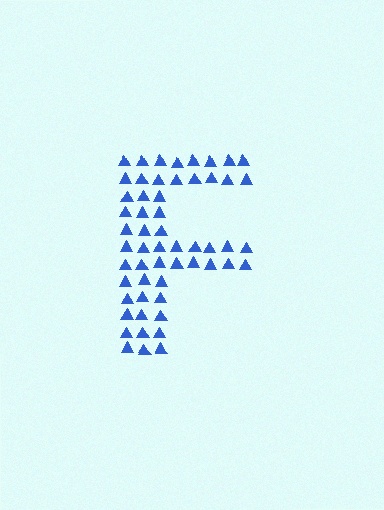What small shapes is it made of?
It is made of small triangles.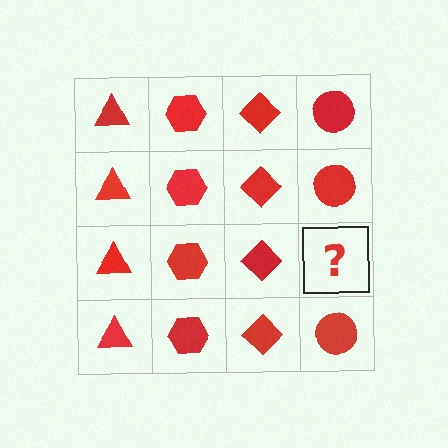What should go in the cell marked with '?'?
The missing cell should contain a red circle.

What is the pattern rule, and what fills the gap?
The rule is that each column has a consistent shape. The gap should be filled with a red circle.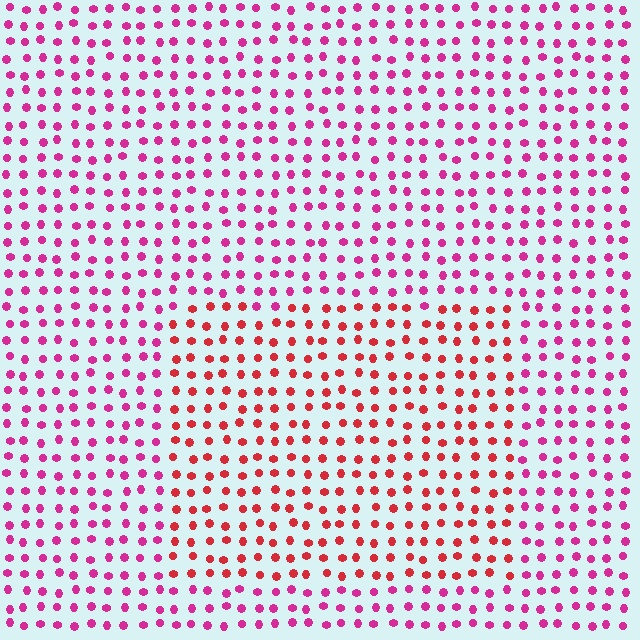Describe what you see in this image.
The image is filled with small magenta elements in a uniform arrangement. A rectangle-shaped region is visible where the elements are tinted to a slightly different hue, forming a subtle color boundary.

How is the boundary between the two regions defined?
The boundary is defined purely by a slight shift in hue (about 34 degrees). Spacing, size, and orientation are identical on both sides.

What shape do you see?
I see a rectangle.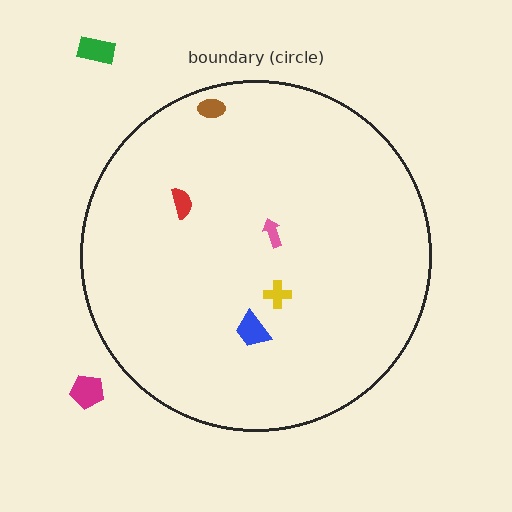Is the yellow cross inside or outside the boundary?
Inside.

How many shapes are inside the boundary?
5 inside, 2 outside.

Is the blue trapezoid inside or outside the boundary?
Inside.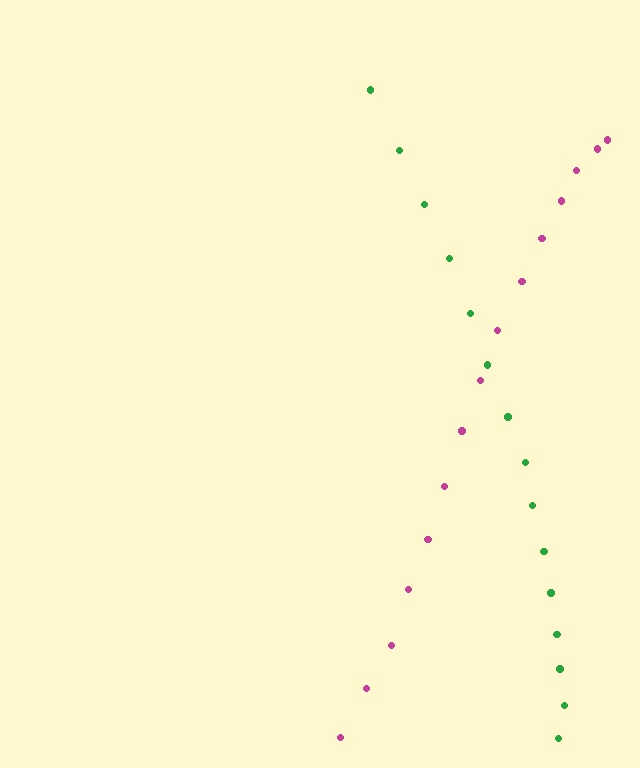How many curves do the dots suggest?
There are 2 distinct paths.